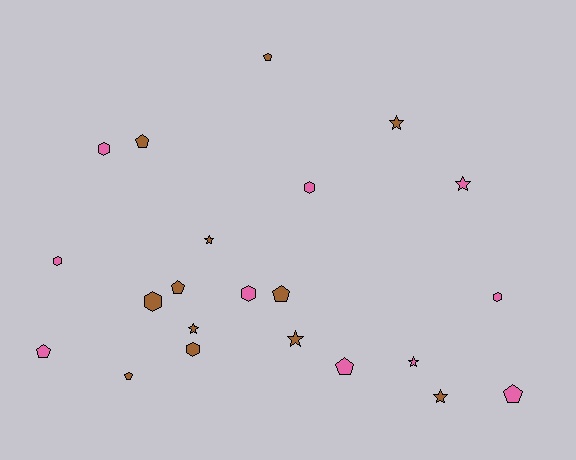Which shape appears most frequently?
Pentagon, with 8 objects.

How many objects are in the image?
There are 22 objects.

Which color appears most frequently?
Brown, with 12 objects.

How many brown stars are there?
There are 5 brown stars.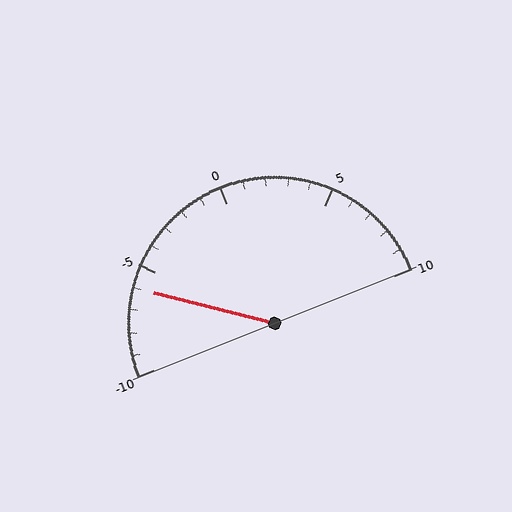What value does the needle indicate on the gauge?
The needle indicates approximately -6.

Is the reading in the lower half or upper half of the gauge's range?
The reading is in the lower half of the range (-10 to 10).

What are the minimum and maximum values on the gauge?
The gauge ranges from -10 to 10.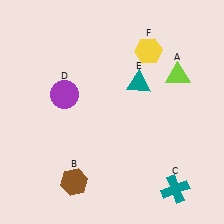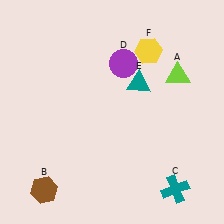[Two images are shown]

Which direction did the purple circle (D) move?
The purple circle (D) moved right.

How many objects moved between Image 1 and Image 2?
2 objects moved between the two images.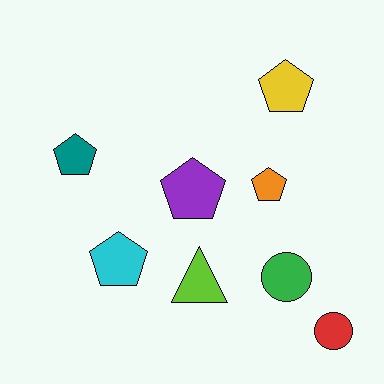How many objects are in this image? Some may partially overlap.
There are 8 objects.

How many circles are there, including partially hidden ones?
There are 2 circles.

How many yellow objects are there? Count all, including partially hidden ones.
There is 1 yellow object.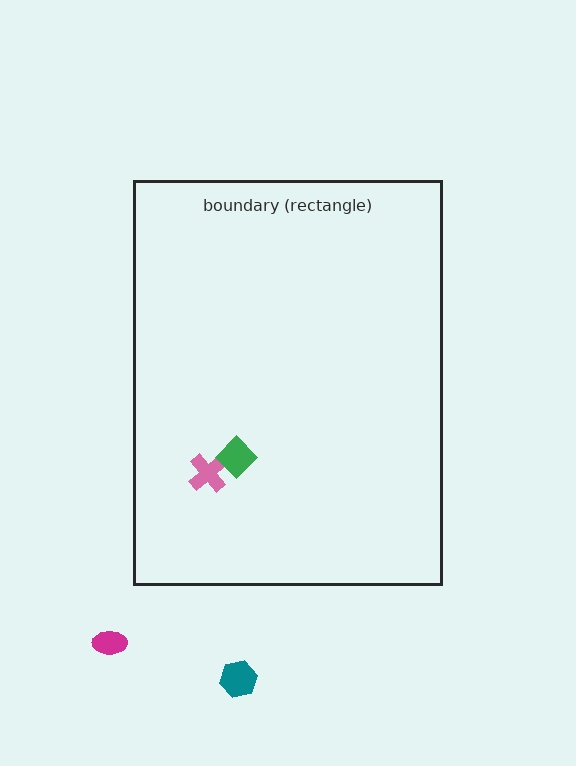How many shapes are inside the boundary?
2 inside, 2 outside.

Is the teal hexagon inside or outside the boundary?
Outside.